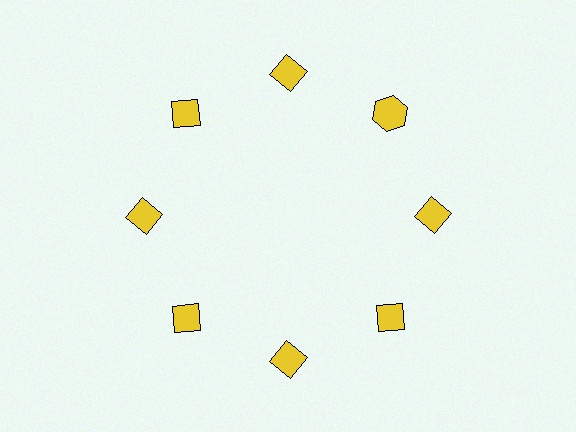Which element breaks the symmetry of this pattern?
The yellow hexagon at roughly the 2 o'clock position breaks the symmetry. All other shapes are yellow diamonds.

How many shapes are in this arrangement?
There are 8 shapes arranged in a ring pattern.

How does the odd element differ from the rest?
It has a different shape: hexagon instead of diamond.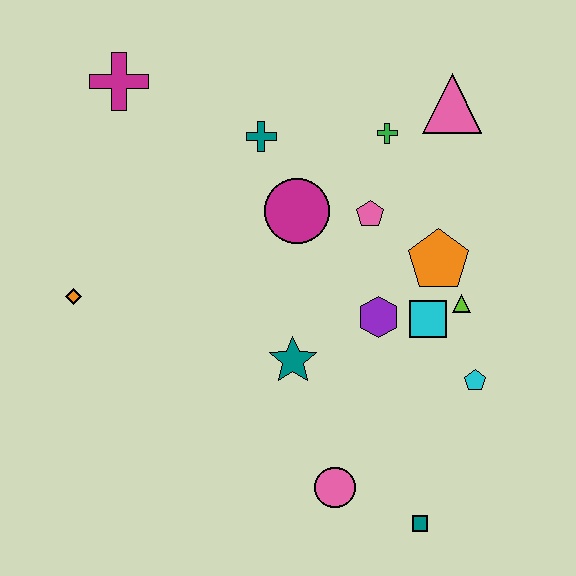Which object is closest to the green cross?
The pink triangle is closest to the green cross.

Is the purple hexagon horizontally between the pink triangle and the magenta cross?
Yes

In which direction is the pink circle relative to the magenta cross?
The pink circle is below the magenta cross.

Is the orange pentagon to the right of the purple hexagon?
Yes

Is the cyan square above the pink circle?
Yes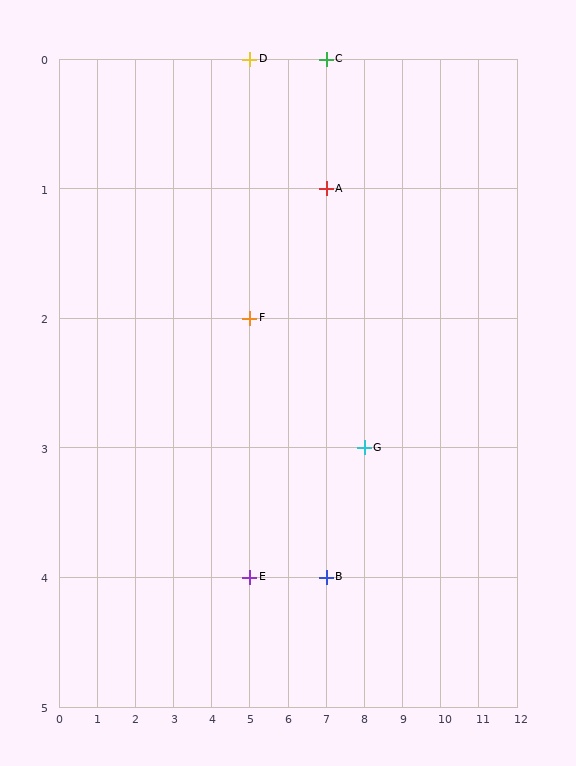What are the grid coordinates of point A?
Point A is at grid coordinates (7, 1).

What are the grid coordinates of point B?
Point B is at grid coordinates (7, 4).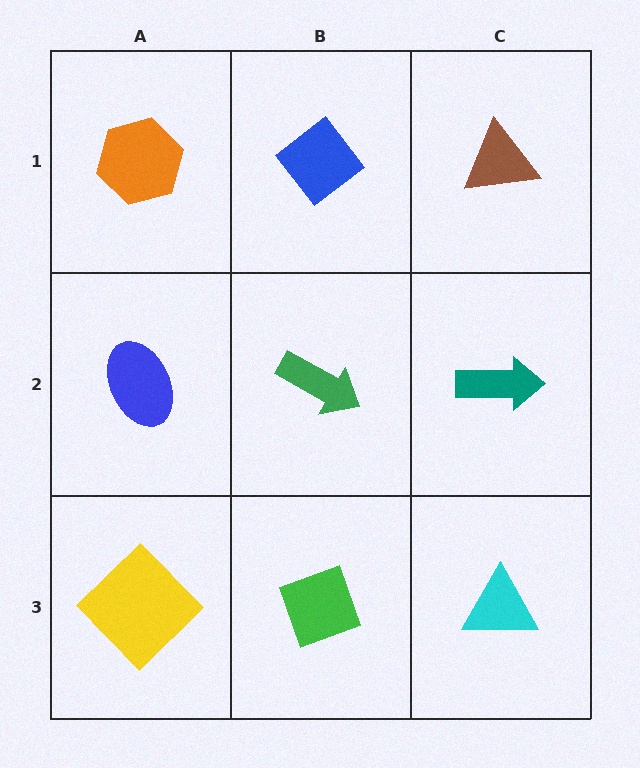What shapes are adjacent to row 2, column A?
An orange hexagon (row 1, column A), a yellow diamond (row 3, column A), a green arrow (row 2, column B).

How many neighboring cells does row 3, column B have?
3.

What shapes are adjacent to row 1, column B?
A green arrow (row 2, column B), an orange hexagon (row 1, column A), a brown triangle (row 1, column C).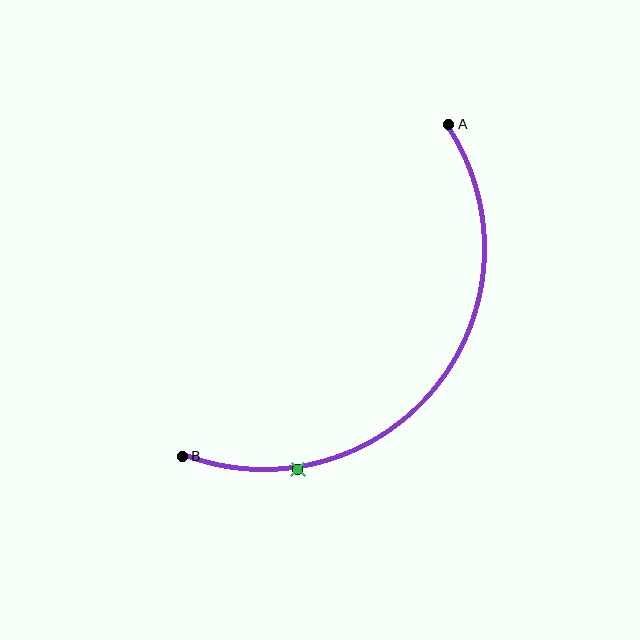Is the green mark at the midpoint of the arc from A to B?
No. The green mark lies on the arc but is closer to endpoint B. The arc midpoint would be at the point on the curve equidistant along the arc from both A and B.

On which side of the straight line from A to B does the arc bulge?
The arc bulges below and to the right of the straight line connecting A and B.